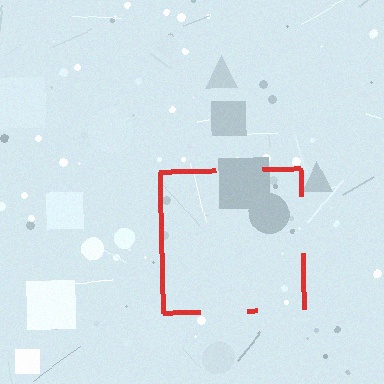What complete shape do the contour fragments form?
The contour fragments form a square.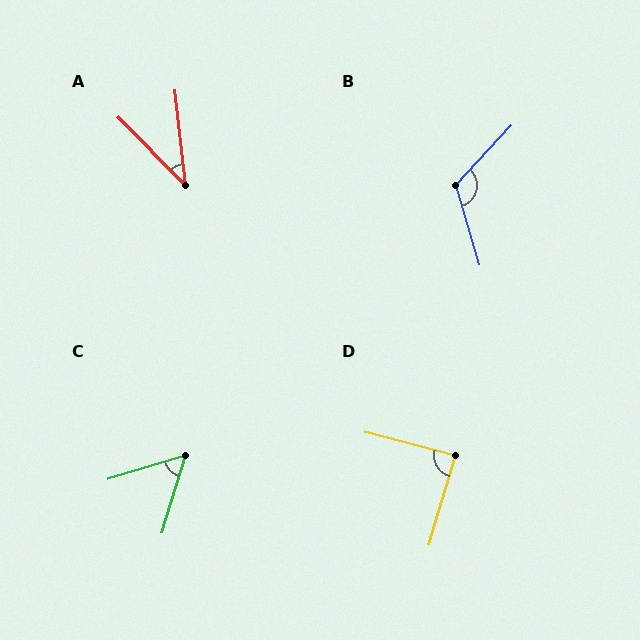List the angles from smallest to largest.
A (38°), C (56°), D (88°), B (120°).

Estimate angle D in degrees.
Approximately 88 degrees.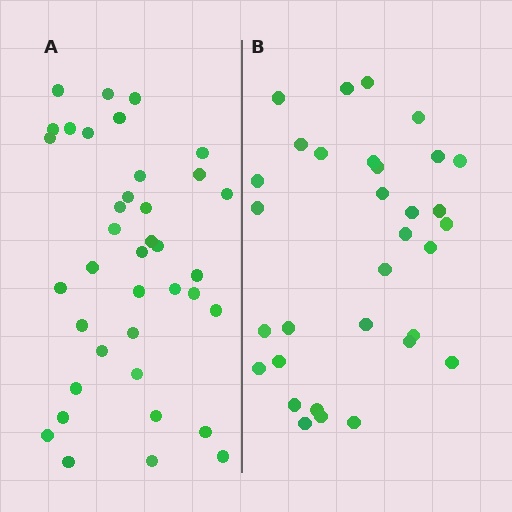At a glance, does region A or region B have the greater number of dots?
Region A (the left region) has more dots.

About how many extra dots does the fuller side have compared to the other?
Region A has about 6 more dots than region B.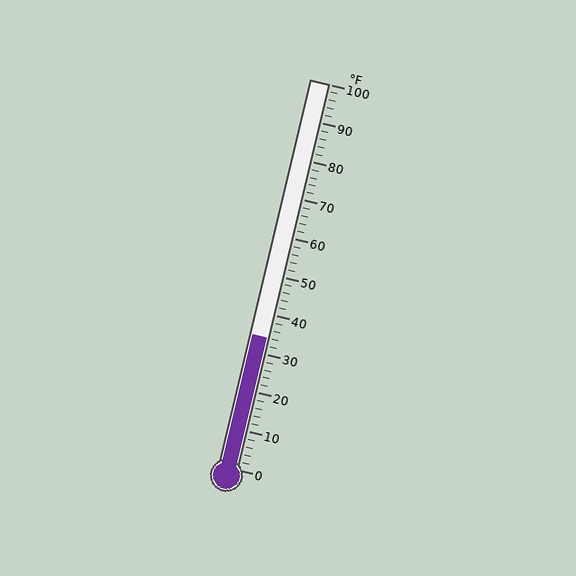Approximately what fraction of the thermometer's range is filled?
The thermometer is filled to approximately 35% of its range.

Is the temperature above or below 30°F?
The temperature is above 30°F.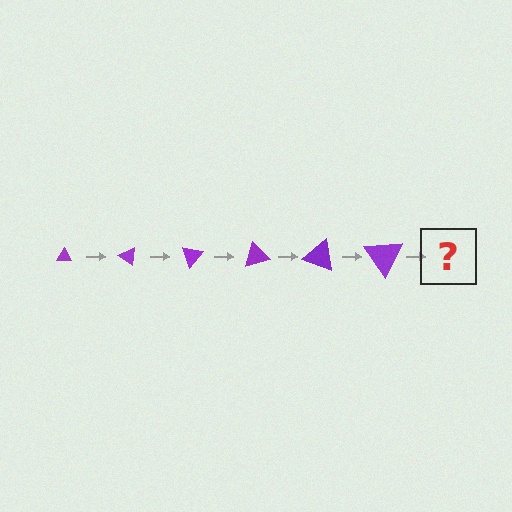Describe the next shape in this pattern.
It should be a triangle, larger than the previous one and rotated 210 degrees from the start.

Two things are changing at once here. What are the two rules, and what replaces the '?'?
The two rules are that the triangle grows larger each step and it rotates 35 degrees each step. The '?' should be a triangle, larger than the previous one and rotated 210 degrees from the start.